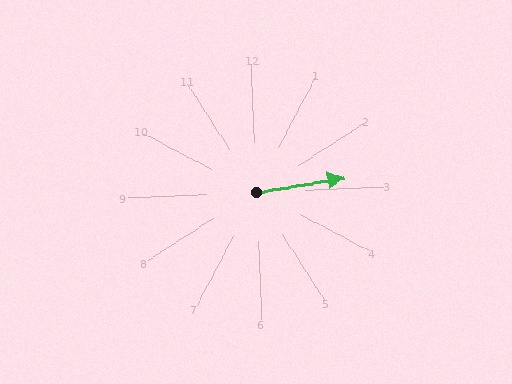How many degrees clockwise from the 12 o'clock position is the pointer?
Approximately 83 degrees.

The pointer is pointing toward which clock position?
Roughly 3 o'clock.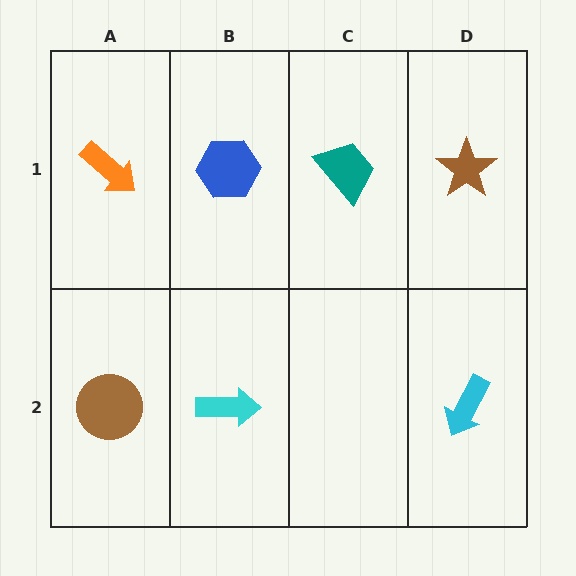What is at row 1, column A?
An orange arrow.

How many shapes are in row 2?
3 shapes.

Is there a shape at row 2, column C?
No, that cell is empty.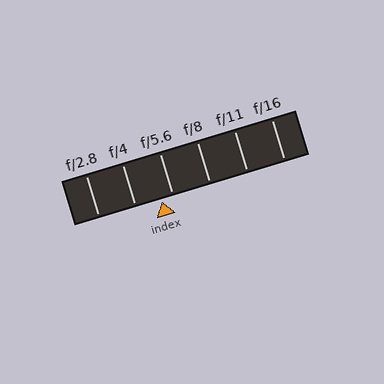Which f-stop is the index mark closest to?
The index mark is closest to f/5.6.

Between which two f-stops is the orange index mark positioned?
The index mark is between f/4 and f/5.6.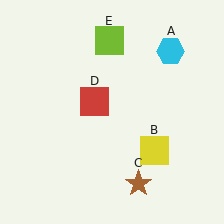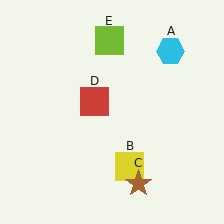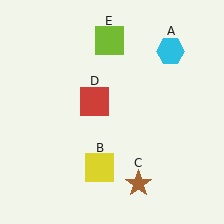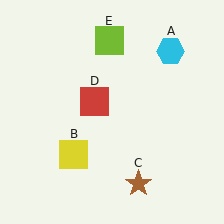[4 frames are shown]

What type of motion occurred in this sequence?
The yellow square (object B) rotated clockwise around the center of the scene.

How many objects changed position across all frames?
1 object changed position: yellow square (object B).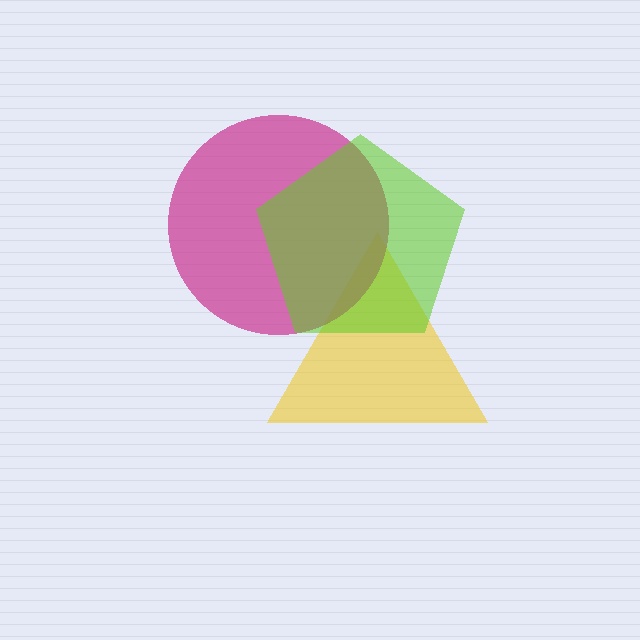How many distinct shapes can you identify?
There are 3 distinct shapes: a yellow triangle, a magenta circle, a lime pentagon.